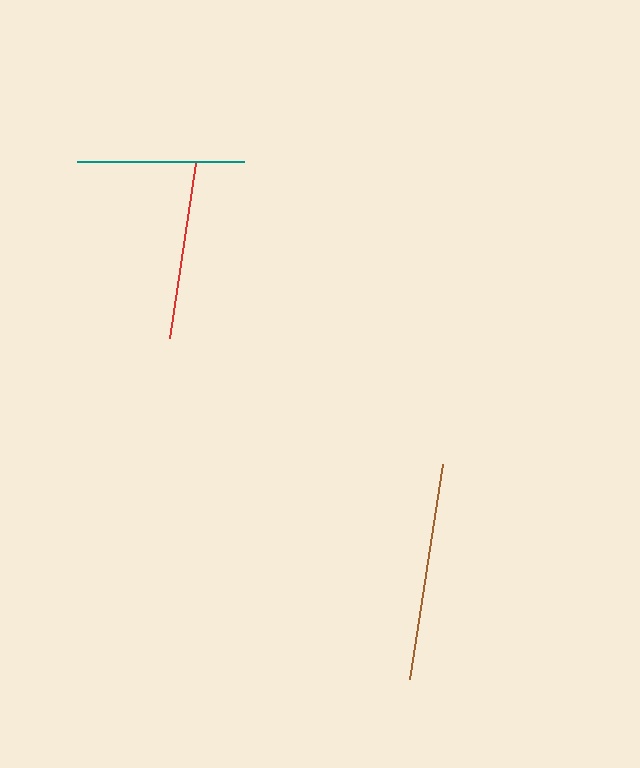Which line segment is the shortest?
The teal line is the shortest at approximately 167 pixels.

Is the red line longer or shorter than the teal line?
The red line is longer than the teal line.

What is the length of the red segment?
The red segment is approximately 177 pixels long.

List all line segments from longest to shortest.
From longest to shortest: brown, red, teal.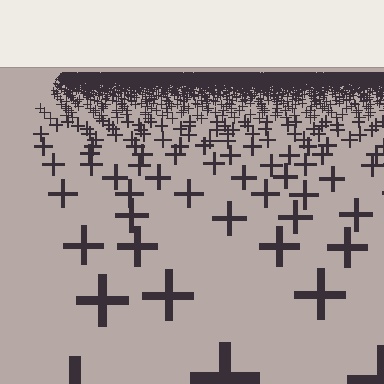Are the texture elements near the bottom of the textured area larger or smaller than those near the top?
Larger. Near the bottom, elements are closer to the viewer and appear at a bigger on-screen size.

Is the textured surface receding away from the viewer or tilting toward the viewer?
The surface is receding away from the viewer. Texture elements get smaller and denser toward the top.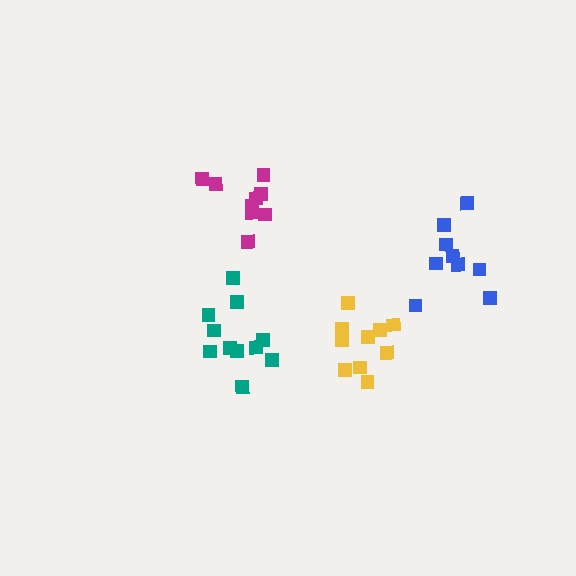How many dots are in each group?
Group 1: 9 dots, Group 2: 11 dots, Group 3: 10 dots, Group 4: 9 dots (39 total).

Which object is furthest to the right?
The blue cluster is rightmost.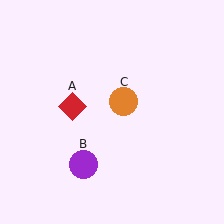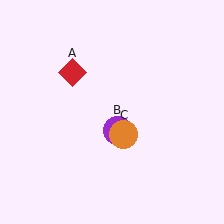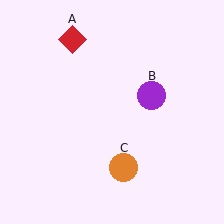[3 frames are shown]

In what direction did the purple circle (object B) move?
The purple circle (object B) moved up and to the right.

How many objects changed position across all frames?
3 objects changed position: red diamond (object A), purple circle (object B), orange circle (object C).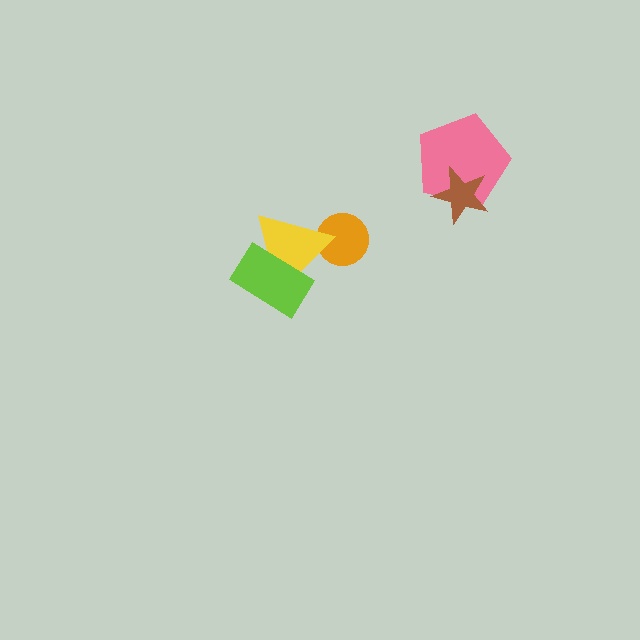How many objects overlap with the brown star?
1 object overlaps with the brown star.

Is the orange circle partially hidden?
Yes, it is partially covered by another shape.